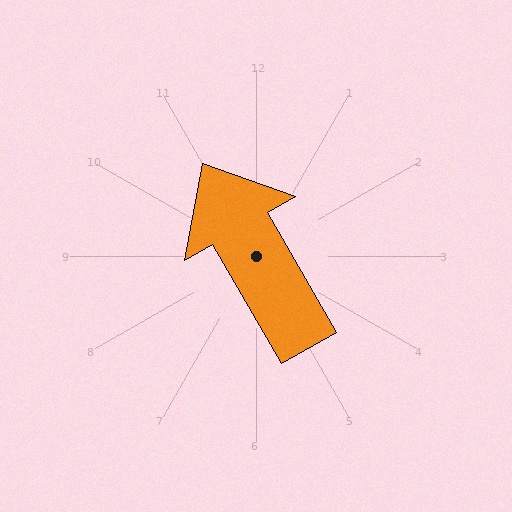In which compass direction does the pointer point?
Northwest.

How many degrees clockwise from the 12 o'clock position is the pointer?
Approximately 330 degrees.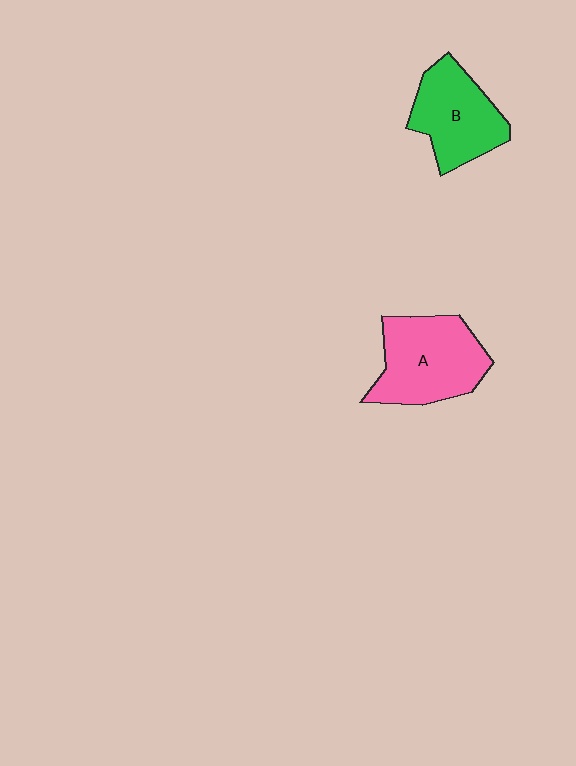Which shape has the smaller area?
Shape B (green).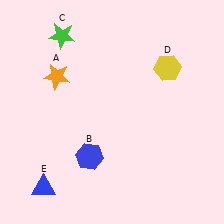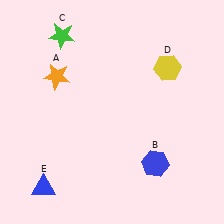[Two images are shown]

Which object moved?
The blue hexagon (B) moved right.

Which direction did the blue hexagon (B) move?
The blue hexagon (B) moved right.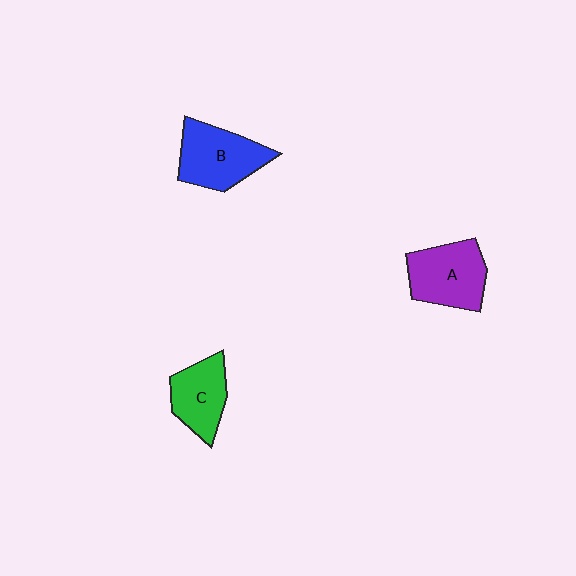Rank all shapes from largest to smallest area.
From largest to smallest: B (blue), A (purple), C (green).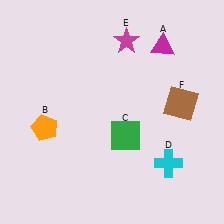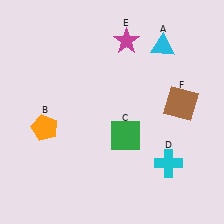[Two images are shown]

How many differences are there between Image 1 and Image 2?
There is 1 difference between the two images.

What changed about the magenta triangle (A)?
In Image 1, A is magenta. In Image 2, it changed to cyan.